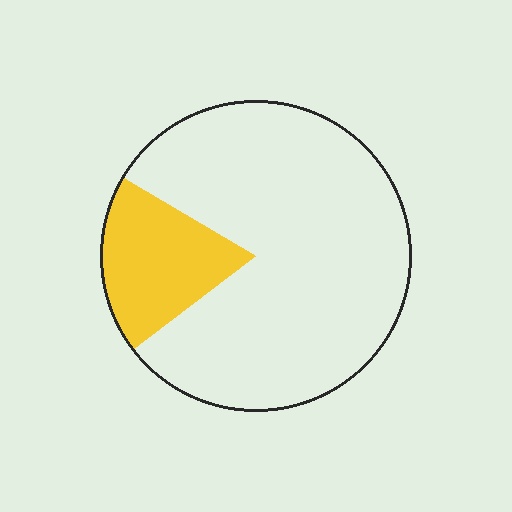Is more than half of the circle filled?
No.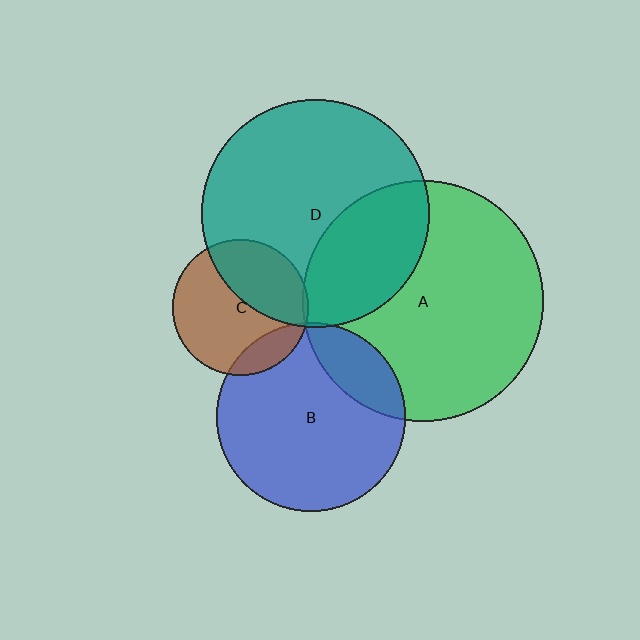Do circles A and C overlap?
Yes.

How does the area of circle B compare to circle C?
Approximately 1.9 times.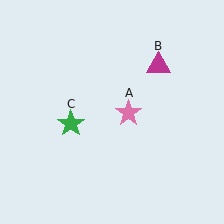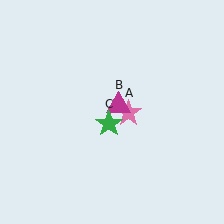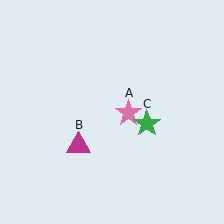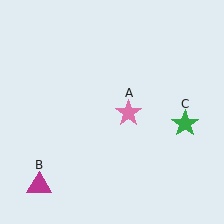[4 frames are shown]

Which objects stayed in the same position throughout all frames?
Pink star (object A) remained stationary.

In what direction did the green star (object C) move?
The green star (object C) moved right.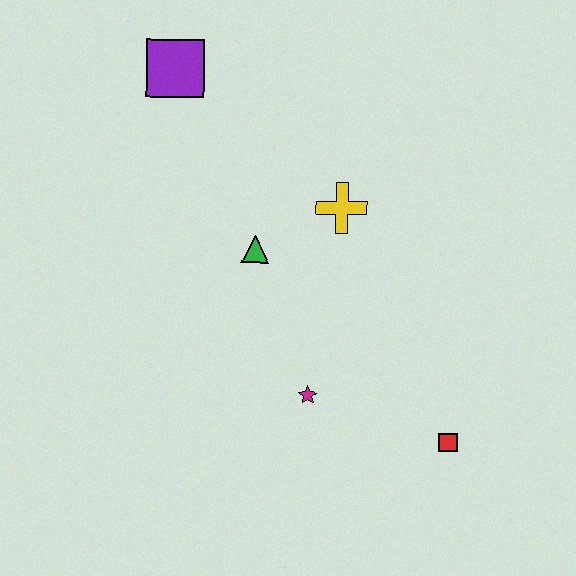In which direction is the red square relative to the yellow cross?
The red square is below the yellow cross.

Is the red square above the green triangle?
No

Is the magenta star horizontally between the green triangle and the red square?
Yes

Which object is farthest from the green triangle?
The red square is farthest from the green triangle.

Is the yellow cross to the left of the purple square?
No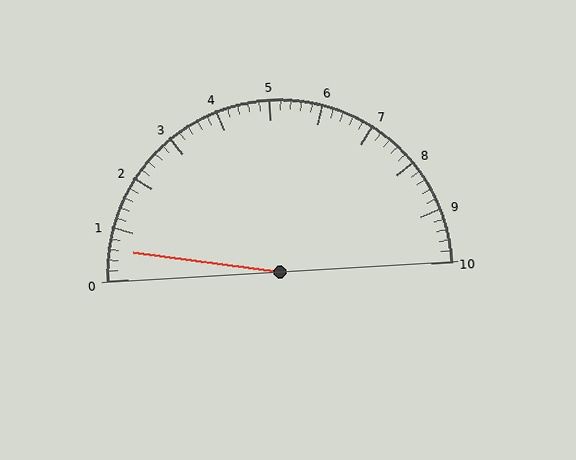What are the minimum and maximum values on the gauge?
The gauge ranges from 0 to 10.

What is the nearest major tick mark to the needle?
The nearest major tick mark is 1.